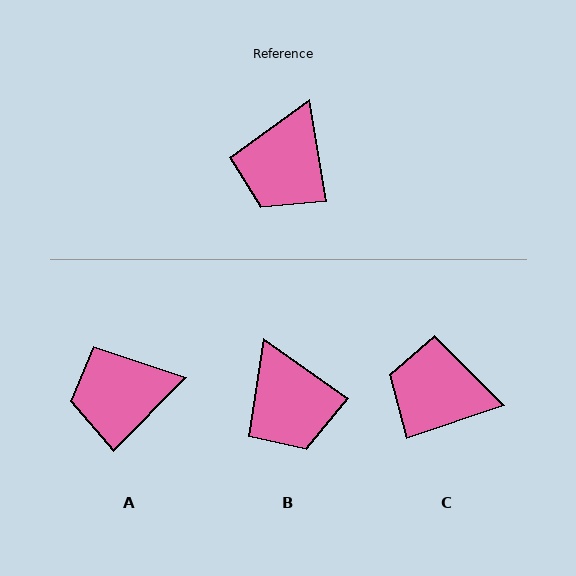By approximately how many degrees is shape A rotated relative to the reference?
Approximately 54 degrees clockwise.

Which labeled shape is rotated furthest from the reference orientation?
C, about 81 degrees away.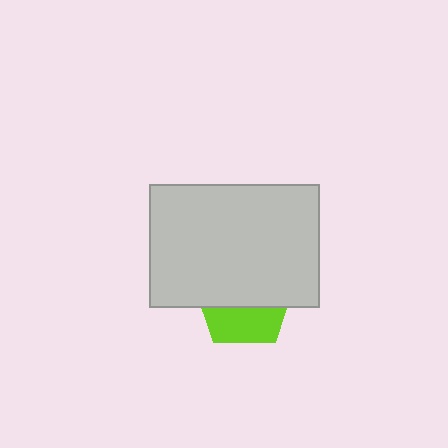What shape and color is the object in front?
The object in front is a light gray rectangle.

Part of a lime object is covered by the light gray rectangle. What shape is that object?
It is a pentagon.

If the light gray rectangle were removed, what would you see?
You would see the complete lime pentagon.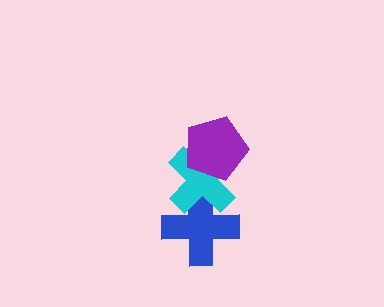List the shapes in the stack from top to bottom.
From top to bottom: the purple pentagon, the cyan cross, the blue cross.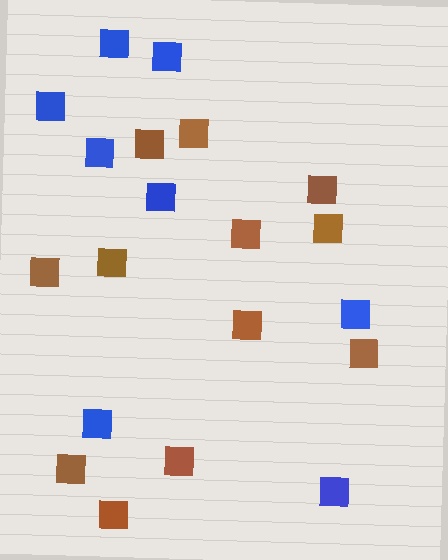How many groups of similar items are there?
There are 2 groups: one group of blue squares (8) and one group of brown squares (12).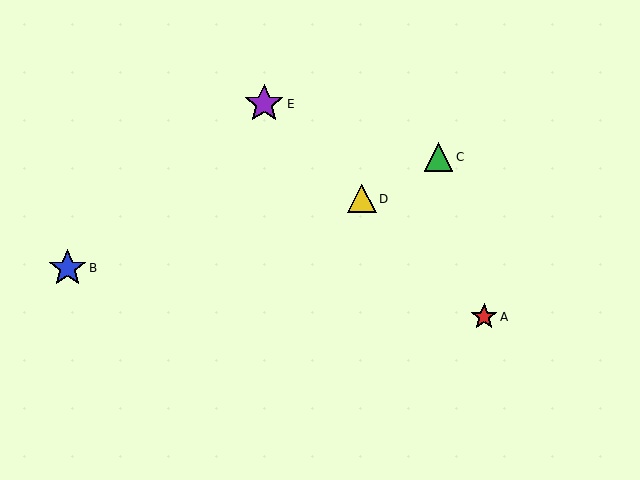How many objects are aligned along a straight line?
3 objects (A, D, E) are aligned along a straight line.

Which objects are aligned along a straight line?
Objects A, D, E are aligned along a straight line.